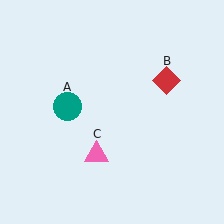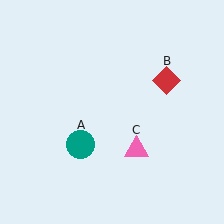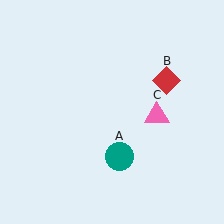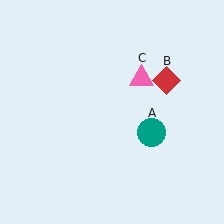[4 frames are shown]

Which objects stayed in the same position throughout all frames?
Red diamond (object B) remained stationary.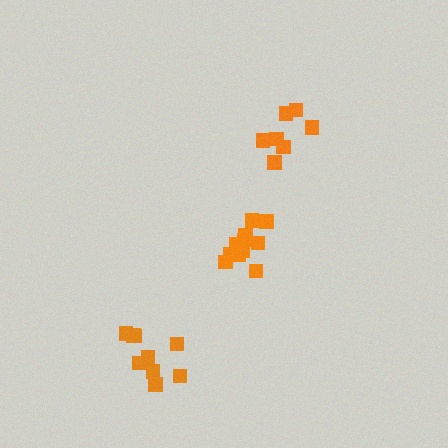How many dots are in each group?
Group 1: 9 dots, Group 2: 8 dots, Group 3: 12 dots (29 total).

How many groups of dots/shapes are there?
There are 3 groups.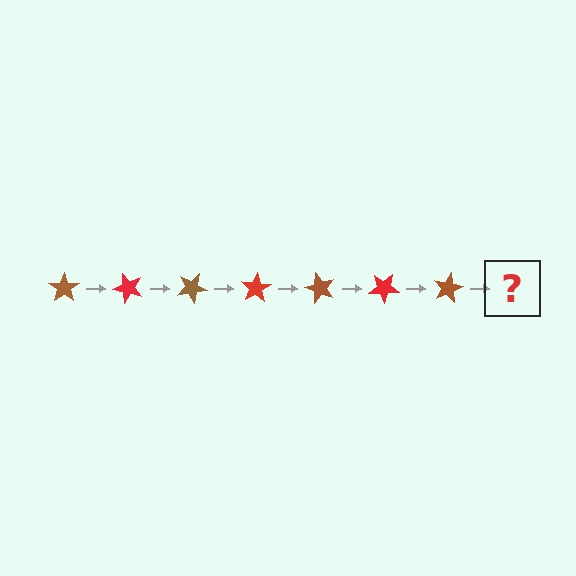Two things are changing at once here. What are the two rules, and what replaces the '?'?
The two rules are that it rotates 50 degrees each step and the color cycles through brown and red. The '?' should be a red star, rotated 350 degrees from the start.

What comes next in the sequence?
The next element should be a red star, rotated 350 degrees from the start.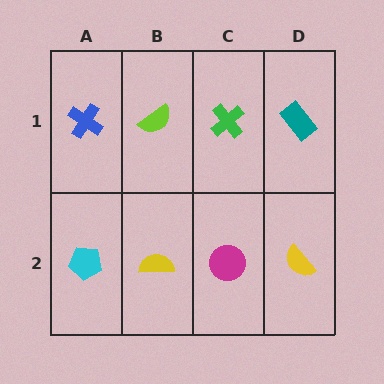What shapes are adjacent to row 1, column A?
A cyan pentagon (row 2, column A), a lime semicircle (row 1, column B).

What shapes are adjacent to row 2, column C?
A green cross (row 1, column C), a yellow semicircle (row 2, column B), a yellow semicircle (row 2, column D).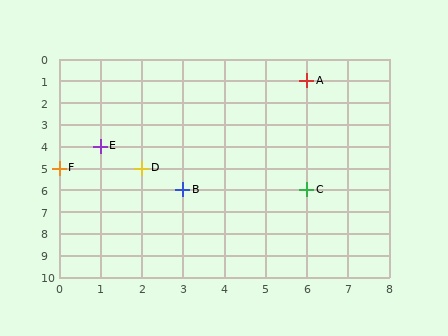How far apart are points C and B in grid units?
Points C and B are 3 columns apart.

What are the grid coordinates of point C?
Point C is at grid coordinates (6, 6).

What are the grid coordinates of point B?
Point B is at grid coordinates (3, 6).